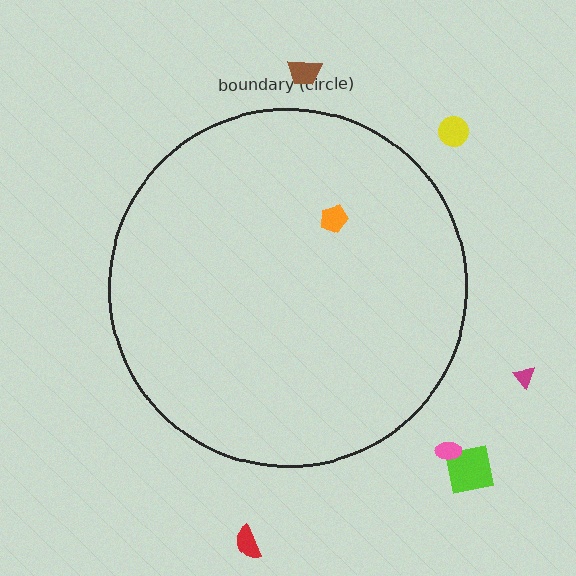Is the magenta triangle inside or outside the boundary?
Outside.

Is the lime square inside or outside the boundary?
Outside.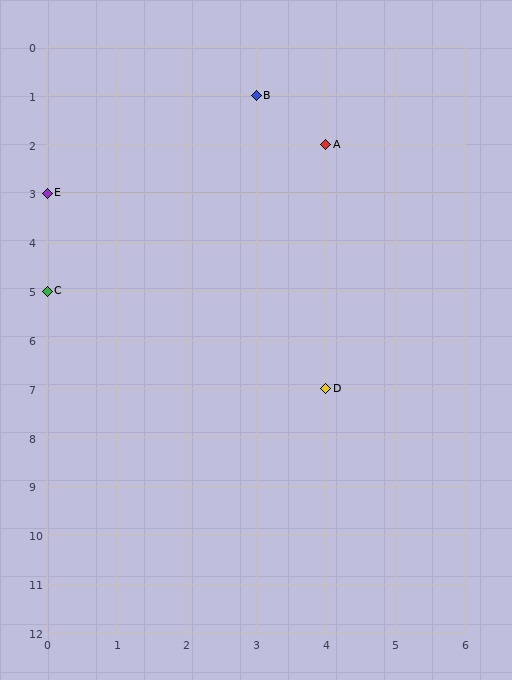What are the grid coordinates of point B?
Point B is at grid coordinates (3, 1).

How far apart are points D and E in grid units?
Points D and E are 4 columns and 4 rows apart (about 5.7 grid units diagonally).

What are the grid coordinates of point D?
Point D is at grid coordinates (4, 7).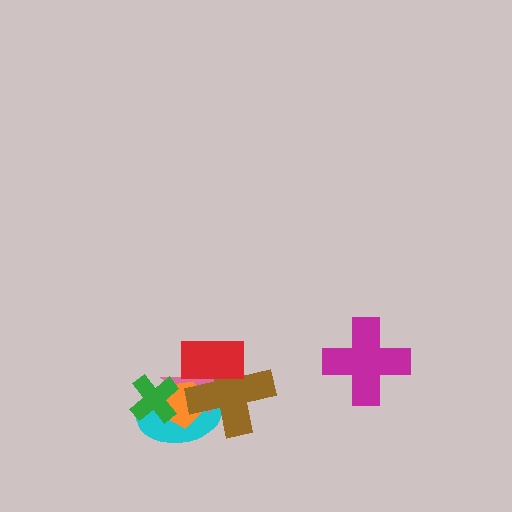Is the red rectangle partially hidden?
No, no other shape covers it.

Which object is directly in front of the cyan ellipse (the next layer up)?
The pink star is directly in front of the cyan ellipse.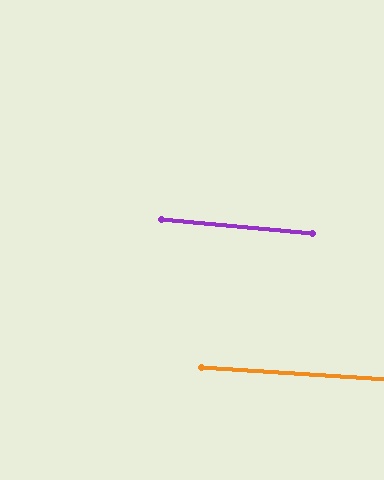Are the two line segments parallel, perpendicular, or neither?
Parallel — their directions differ by only 1.4°.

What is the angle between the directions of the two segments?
Approximately 1 degree.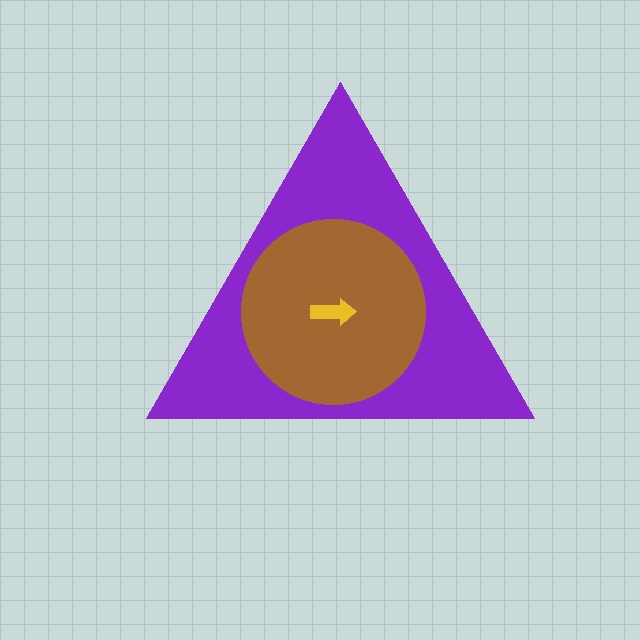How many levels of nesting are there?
3.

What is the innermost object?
The yellow arrow.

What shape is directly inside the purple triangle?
The brown circle.